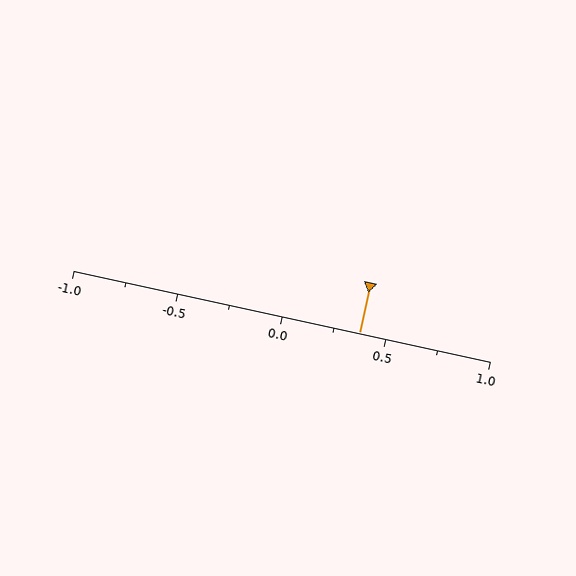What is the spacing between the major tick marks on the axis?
The major ticks are spaced 0.5 apart.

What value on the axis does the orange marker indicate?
The marker indicates approximately 0.38.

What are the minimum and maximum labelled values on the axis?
The axis runs from -1.0 to 1.0.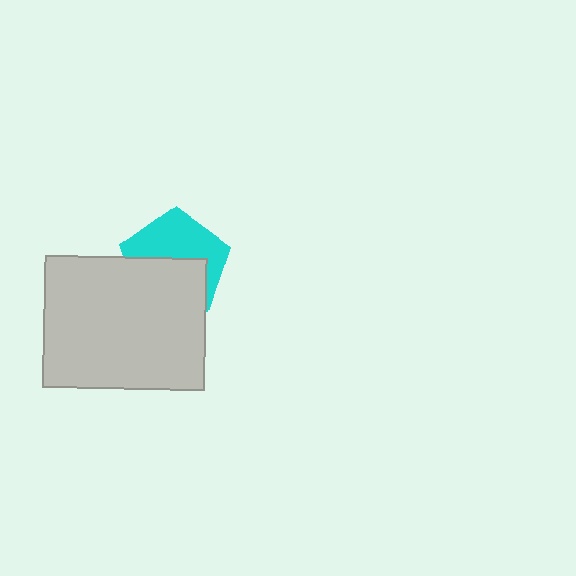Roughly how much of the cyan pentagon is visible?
About half of it is visible (roughly 49%).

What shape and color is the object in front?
The object in front is a light gray rectangle.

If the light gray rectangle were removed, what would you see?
You would see the complete cyan pentagon.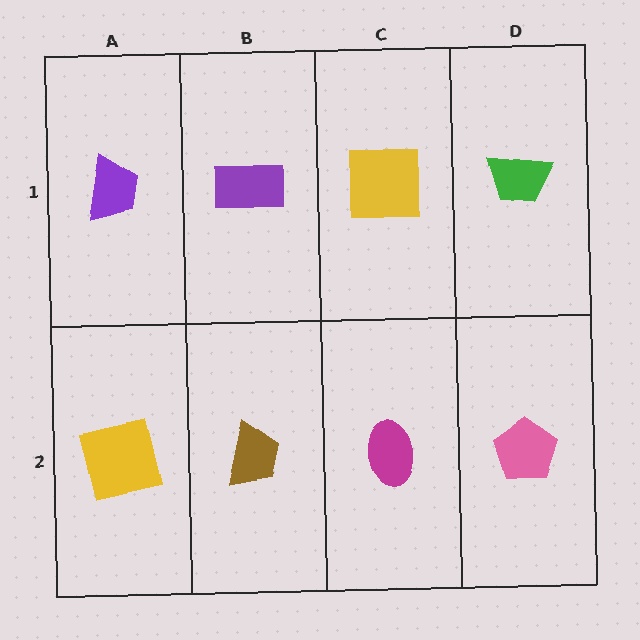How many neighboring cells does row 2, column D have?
2.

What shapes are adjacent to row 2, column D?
A green trapezoid (row 1, column D), a magenta ellipse (row 2, column C).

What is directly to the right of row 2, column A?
A brown trapezoid.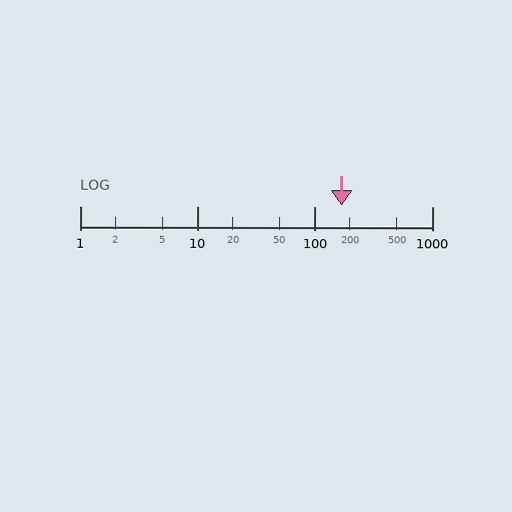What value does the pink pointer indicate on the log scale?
The pointer indicates approximately 170.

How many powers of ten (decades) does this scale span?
The scale spans 3 decades, from 1 to 1000.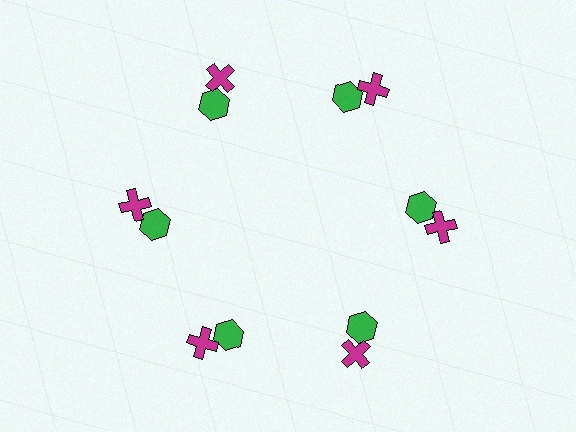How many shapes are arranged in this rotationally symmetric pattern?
There are 12 shapes, arranged in 6 groups of 2.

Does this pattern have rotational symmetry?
Yes, this pattern has 6-fold rotational symmetry. It looks the same after rotating 60 degrees around the center.